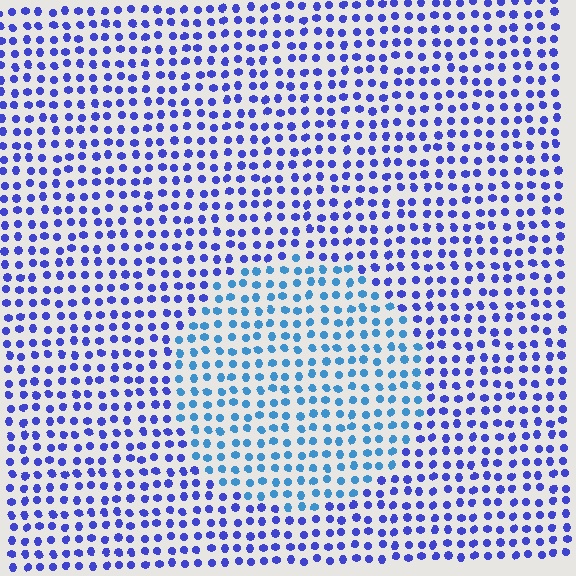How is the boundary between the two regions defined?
The boundary is defined purely by a slight shift in hue (about 34 degrees). Spacing, size, and orientation are identical on both sides.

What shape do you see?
I see a circle.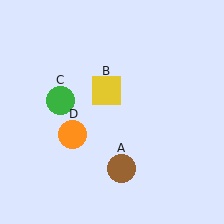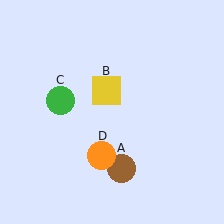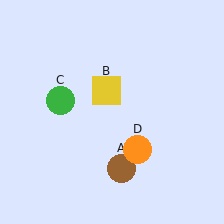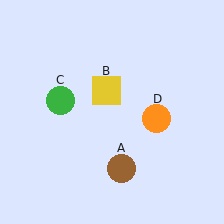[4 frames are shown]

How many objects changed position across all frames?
1 object changed position: orange circle (object D).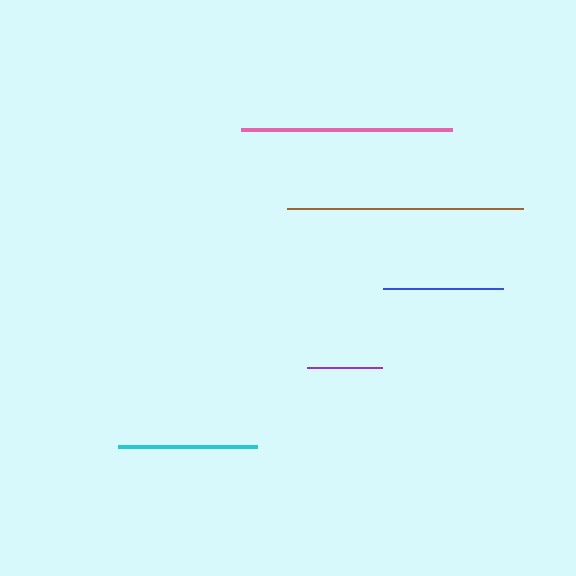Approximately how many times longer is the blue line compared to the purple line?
The blue line is approximately 1.6 times the length of the purple line.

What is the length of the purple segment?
The purple segment is approximately 74 pixels long.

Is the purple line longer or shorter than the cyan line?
The cyan line is longer than the purple line.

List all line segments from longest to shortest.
From longest to shortest: brown, pink, cyan, blue, purple.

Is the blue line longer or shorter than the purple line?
The blue line is longer than the purple line.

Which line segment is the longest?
The brown line is the longest at approximately 236 pixels.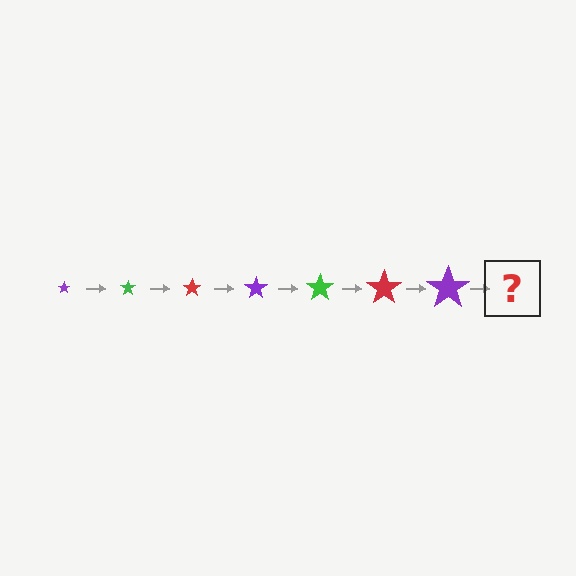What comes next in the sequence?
The next element should be a green star, larger than the previous one.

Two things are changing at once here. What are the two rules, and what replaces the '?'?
The two rules are that the star grows larger each step and the color cycles through purple, green, and red. The '?' should be a green star, larger than the previous one.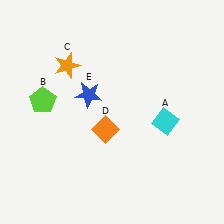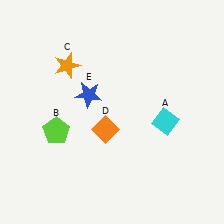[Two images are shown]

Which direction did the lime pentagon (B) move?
The lime pentagon (B) moved down.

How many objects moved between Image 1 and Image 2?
1 object moved between the two images.